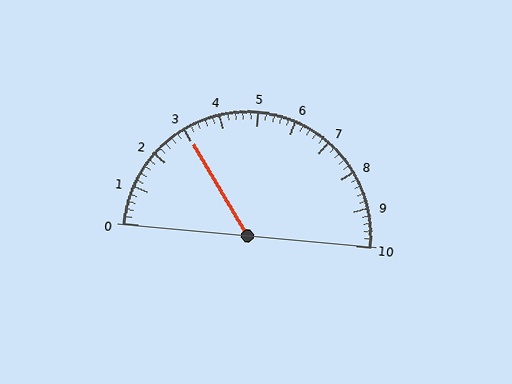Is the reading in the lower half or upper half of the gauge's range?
The reading is in the lower half of the range (0 to 10).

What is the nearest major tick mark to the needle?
The nearest major tick mark is 3.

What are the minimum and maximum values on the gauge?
The gauge ranges from 0 to 10.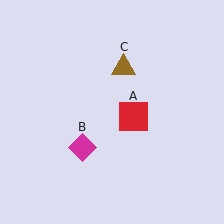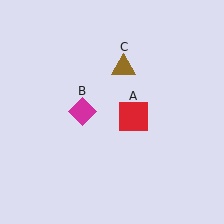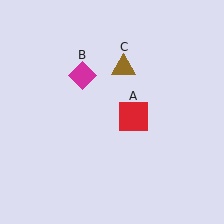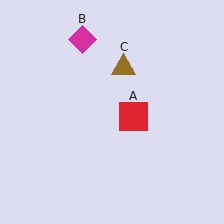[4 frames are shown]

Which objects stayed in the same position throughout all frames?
Red square (object A) and brown triangle (object C) remained stationary.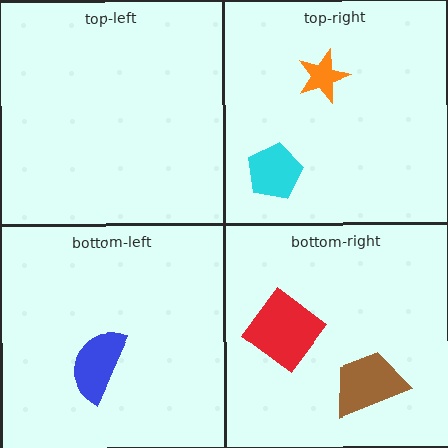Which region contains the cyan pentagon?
The top-right region.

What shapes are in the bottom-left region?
The blue semicircle.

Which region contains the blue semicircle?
The bottom-left region.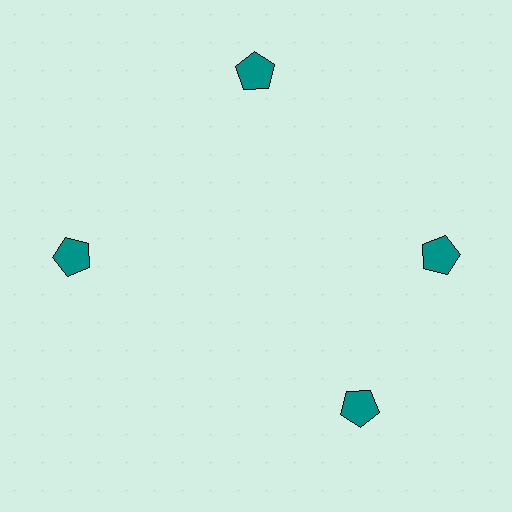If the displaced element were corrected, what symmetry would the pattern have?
It would have 4-fold rotational symmetry — the pattern would map onto itself every 90 degrees.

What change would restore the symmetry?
The symmetry would be restored by rotating it back into even spacing with its neighbors so that all 4 pentagons sit at equal angles and equal distance from the center.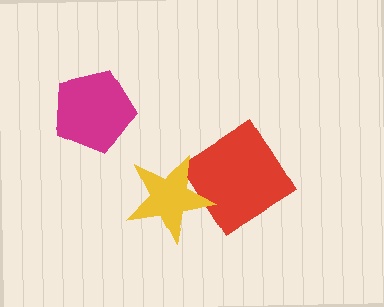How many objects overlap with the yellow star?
1 object overlaps with the yellow star.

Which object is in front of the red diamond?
The yellow star is in front of the red diamond.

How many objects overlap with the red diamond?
1 object overlaps with the red diamond.